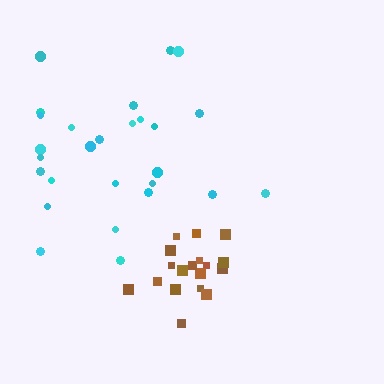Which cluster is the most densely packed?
Brown.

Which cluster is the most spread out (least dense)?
Cyan.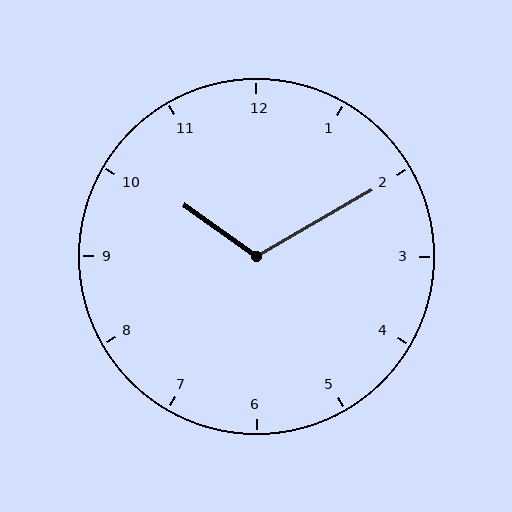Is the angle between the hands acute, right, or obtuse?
It is obtuse.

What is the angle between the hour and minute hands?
Approximately 115 degrees.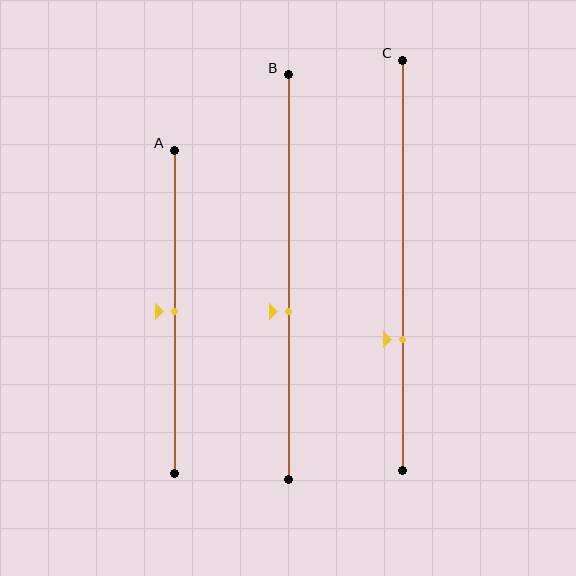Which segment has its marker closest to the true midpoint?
Segment A has its marker closest to the true midpoint.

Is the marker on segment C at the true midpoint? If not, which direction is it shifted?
No, the marker on segment C is shifted downward by about 18% of the segment length.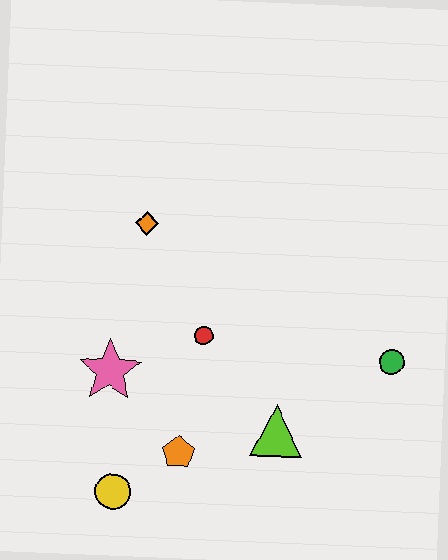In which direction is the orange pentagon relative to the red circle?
The orange pentagon is below the red circle.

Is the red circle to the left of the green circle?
Yes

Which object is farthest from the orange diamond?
The green circle is farthest from the orange diamond.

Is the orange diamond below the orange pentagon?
No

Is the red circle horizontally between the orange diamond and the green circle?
Yes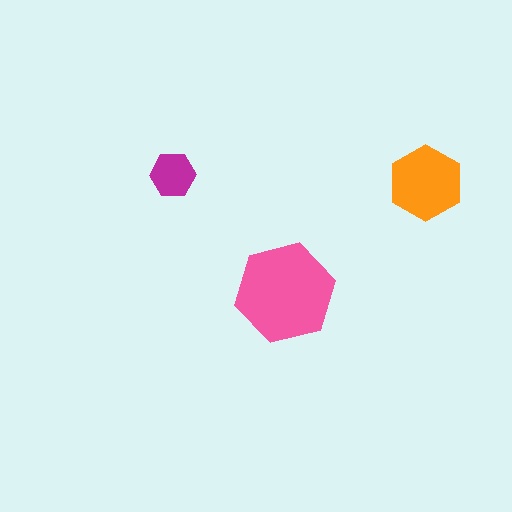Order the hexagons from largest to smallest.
the pink one, the orange one, the magenta one.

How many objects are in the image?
There are 3 objects in the image.